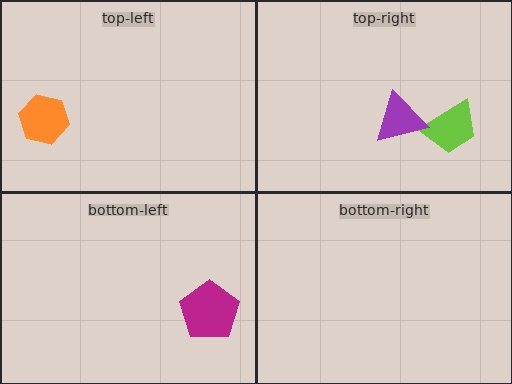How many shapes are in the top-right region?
2.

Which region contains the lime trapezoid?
The top-right region.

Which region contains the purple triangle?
The top-right region.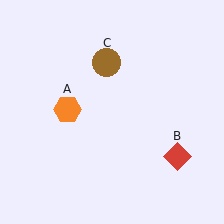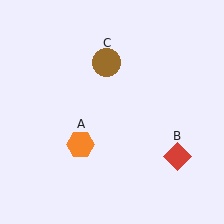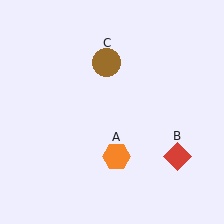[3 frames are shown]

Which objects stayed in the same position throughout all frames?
Red diamond (object B) and brown circle (object C) remained stationary.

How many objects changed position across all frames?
1 object changed position: orange hexagon (object A).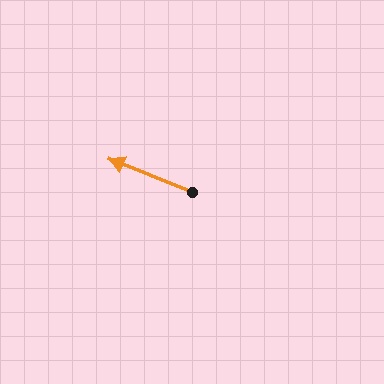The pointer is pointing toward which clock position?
Roughly 10 o'clock.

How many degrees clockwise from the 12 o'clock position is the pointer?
Approximately 292 degrees.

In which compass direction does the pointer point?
West.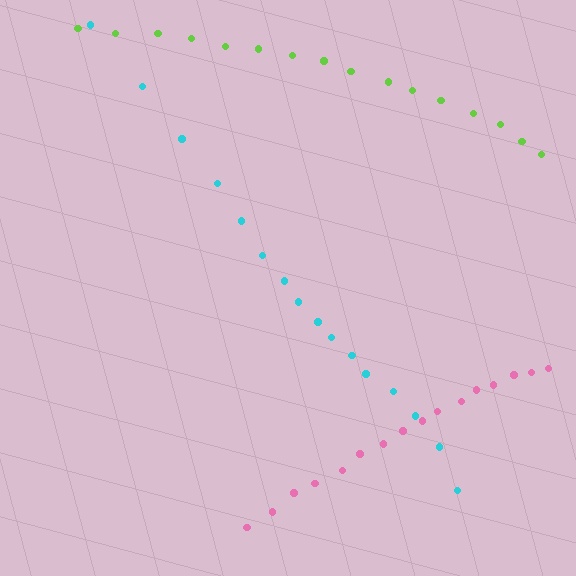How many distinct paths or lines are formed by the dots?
There are 3 distinct paths.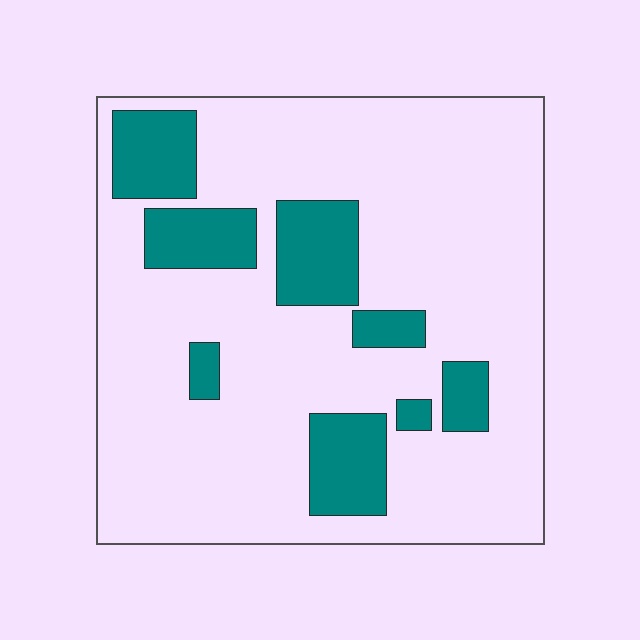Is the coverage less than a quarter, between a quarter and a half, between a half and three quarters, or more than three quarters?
Less than a quarter.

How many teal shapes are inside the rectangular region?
8.